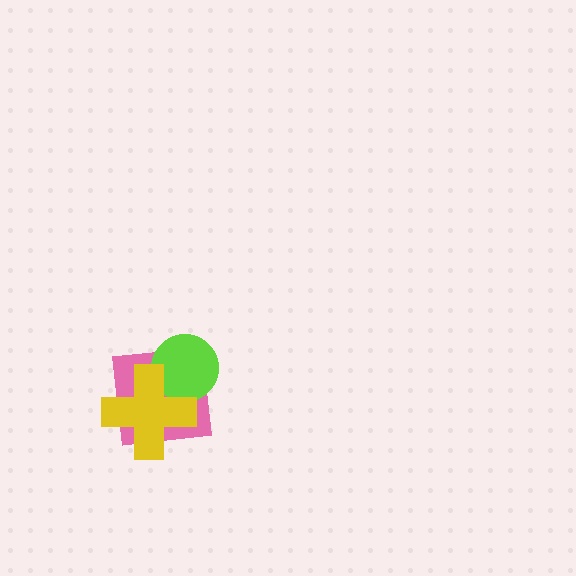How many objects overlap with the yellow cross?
2 objects overlap with the yellow cross.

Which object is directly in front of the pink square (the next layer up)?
The lime circle is directly in front of the pink square.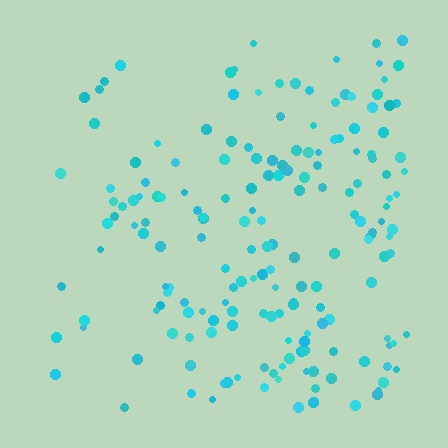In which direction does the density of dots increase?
From left to right, with the right side densest.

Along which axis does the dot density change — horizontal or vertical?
Horizontal.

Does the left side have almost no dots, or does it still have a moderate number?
Still a moderate number, just noticeably fewer than the right.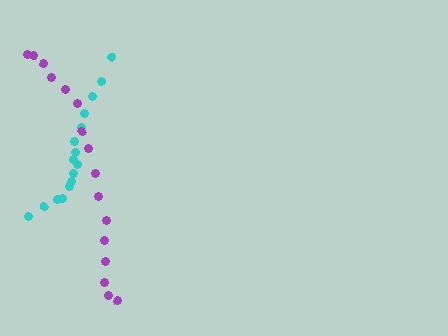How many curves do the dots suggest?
There are 2 distinct paths.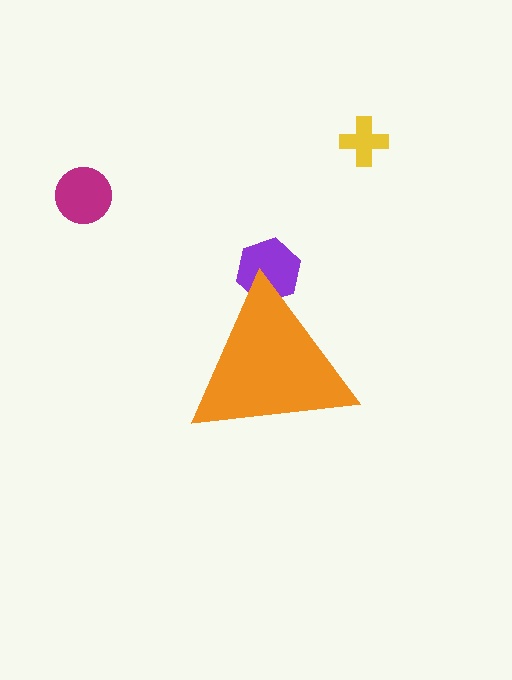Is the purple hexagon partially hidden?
Yes, the purple hexagon is partially hidden behind the orange triangle.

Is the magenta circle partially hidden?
No, the magenta circle is fully visible.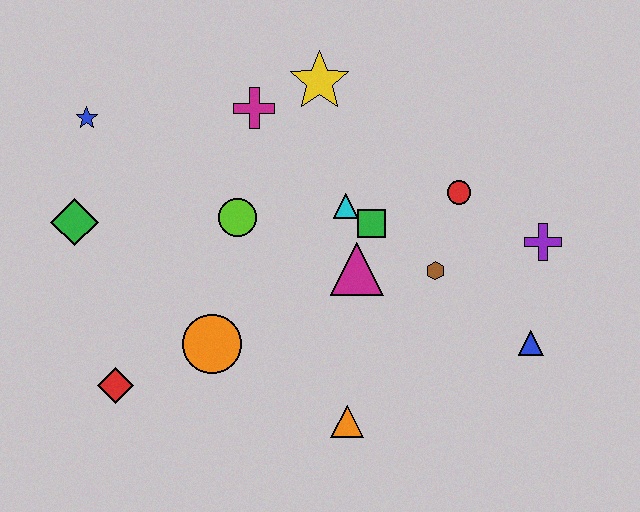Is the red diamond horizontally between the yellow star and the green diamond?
Yes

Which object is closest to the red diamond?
The orange circle is closest to the red diamond.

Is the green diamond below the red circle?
Yes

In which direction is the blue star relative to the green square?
The blue star is to the left of the green square.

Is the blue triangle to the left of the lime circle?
No